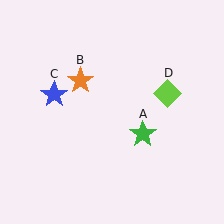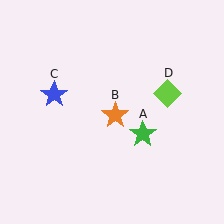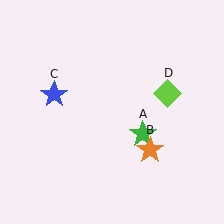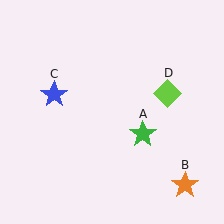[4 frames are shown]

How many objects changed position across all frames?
1 object changed position: orange star (object B).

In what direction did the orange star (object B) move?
The orange star (object B) moved down and to the right.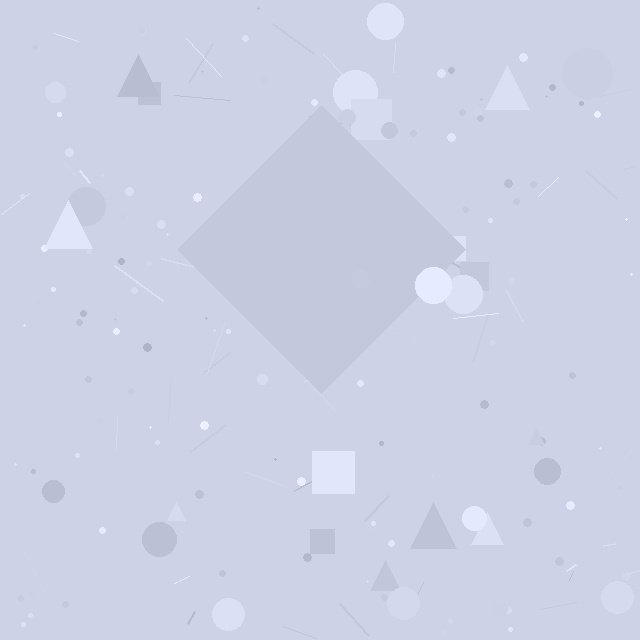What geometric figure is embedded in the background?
A diamond is embedded in the background.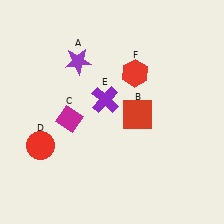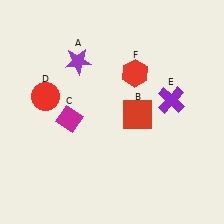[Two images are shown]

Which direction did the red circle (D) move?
The red circle (D) moved up.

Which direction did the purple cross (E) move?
The purple cross (E) moved right.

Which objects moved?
The objects that moved are: the red circle (D), the purple cross (E).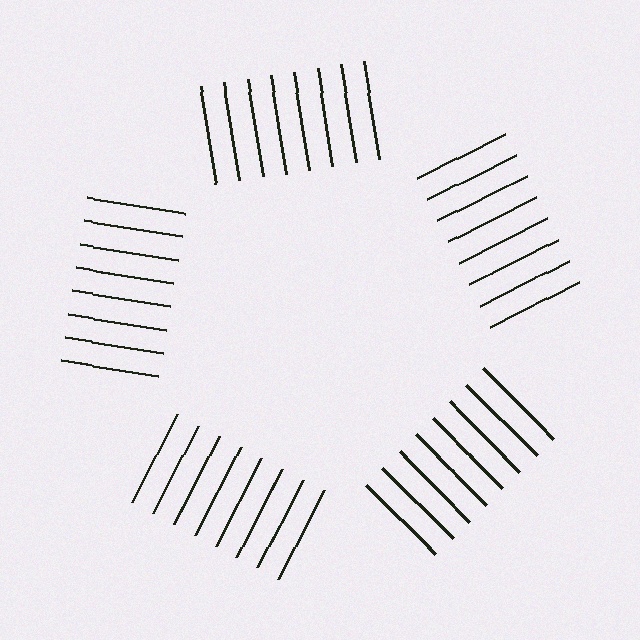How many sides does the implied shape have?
5 sides — the line-ends trace a pentagon.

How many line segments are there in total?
40 — 8 along each of the 5 edges.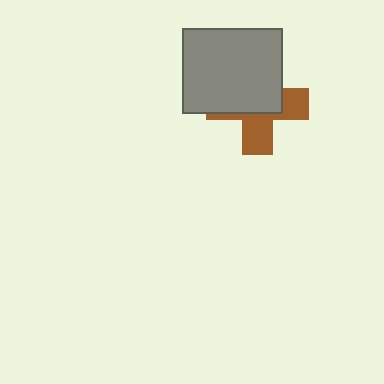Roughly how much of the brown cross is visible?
A small part of it is visible (roughly 44%).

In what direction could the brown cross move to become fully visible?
The brown cross could move down. That would shift it out from behind the gray rectangle entirely.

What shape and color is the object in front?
The object in front is a gray rectangle.